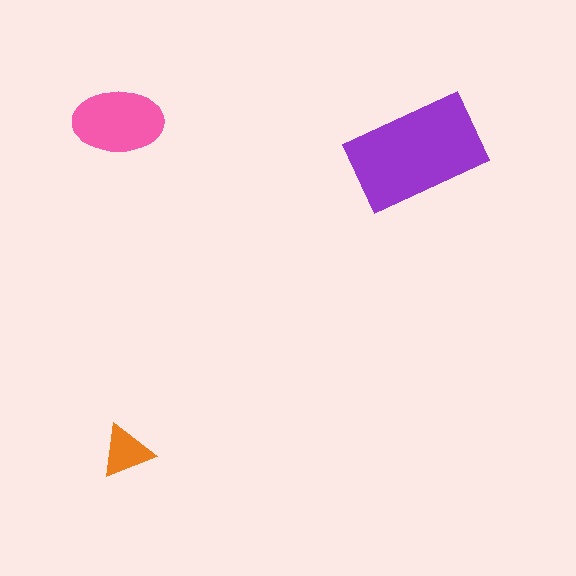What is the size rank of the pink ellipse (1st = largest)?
2nd.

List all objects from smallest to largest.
The orange triangle, the pink ellipse, the purple rectangle.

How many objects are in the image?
There are 3 objects in the image.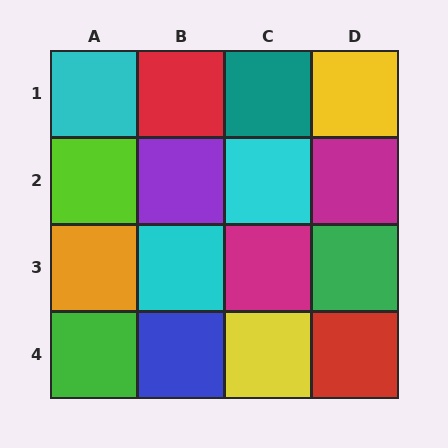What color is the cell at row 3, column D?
Green.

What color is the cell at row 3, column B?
Cyan.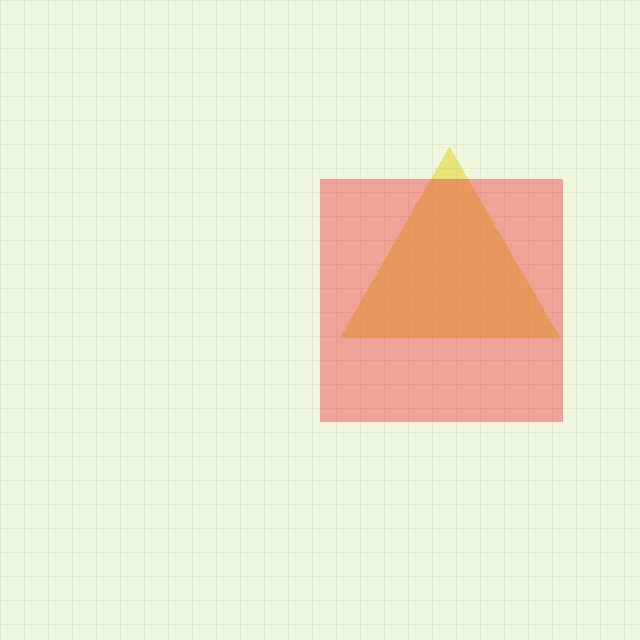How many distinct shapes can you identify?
There are 2 distinct shapes: a yellow triangle, a red square.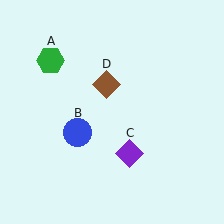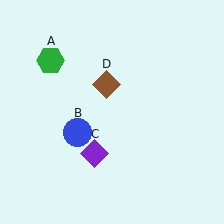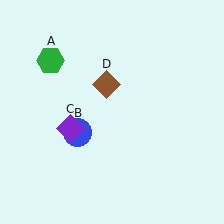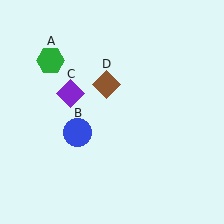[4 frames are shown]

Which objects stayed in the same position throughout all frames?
Green hexagon (object A) and blue circle (object B) and brown diamond (object D) remained stationary.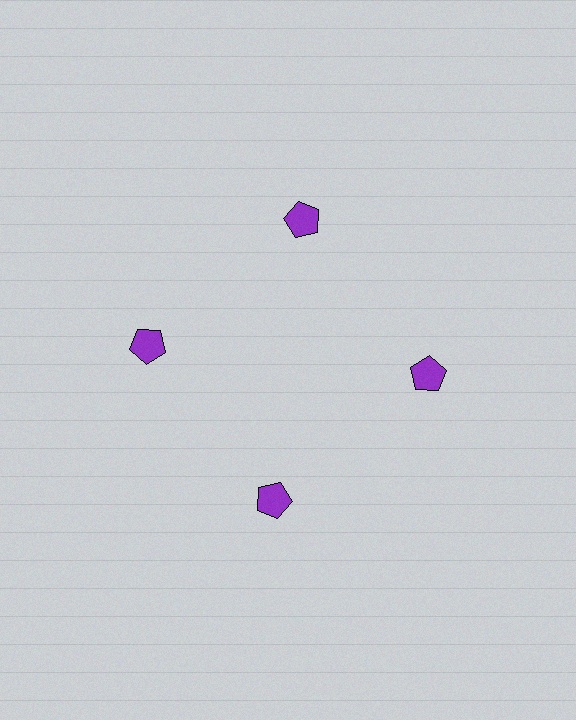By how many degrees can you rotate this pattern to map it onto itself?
The pattern maps onto itself every 90 degrees of rotation.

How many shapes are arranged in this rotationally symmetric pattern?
There are 4 shapes, arranged in 4 groups of 1.